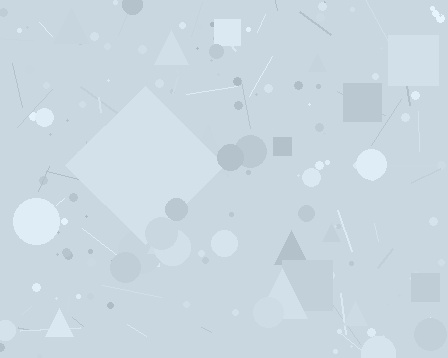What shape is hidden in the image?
A diamond is hidden in the image.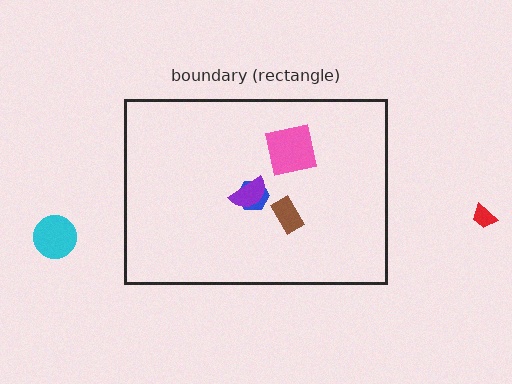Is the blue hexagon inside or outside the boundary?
Inside.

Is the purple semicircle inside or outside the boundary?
Inside.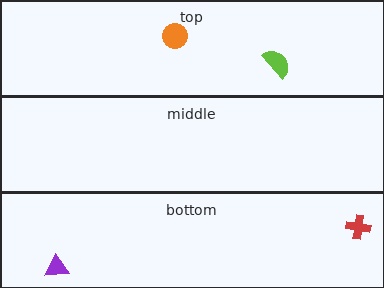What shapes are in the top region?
The orange circle, the lime semicircle.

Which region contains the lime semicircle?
The top region.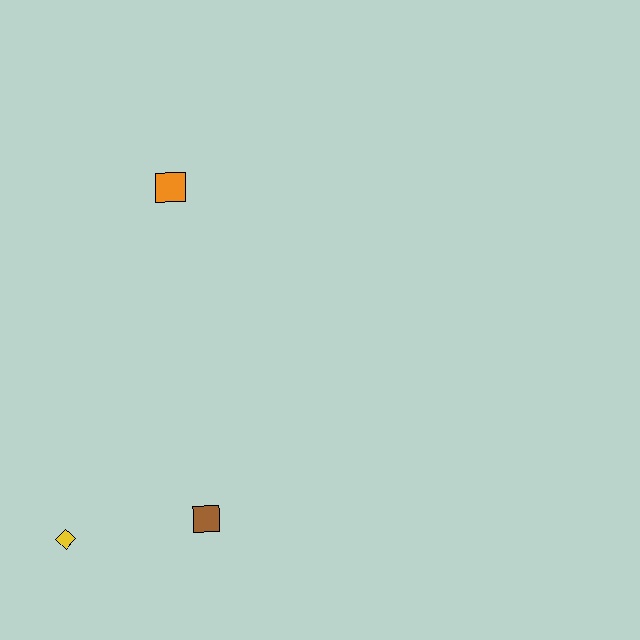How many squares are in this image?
There are 2 squares.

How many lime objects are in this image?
There are no lime objects.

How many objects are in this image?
There are 3 objects.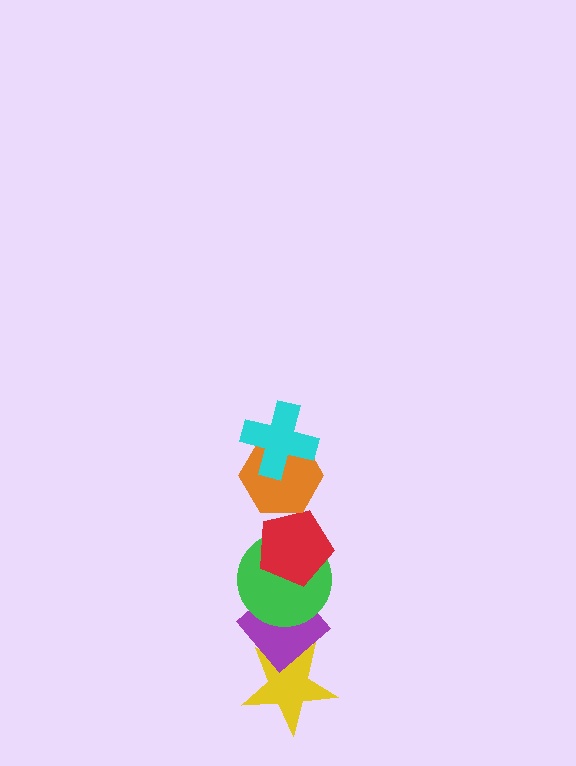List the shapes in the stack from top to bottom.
From top to bottom: the cyan cross, the orange hexagon, the red pentagon, the green circle, the purple diamond, the yellow star.